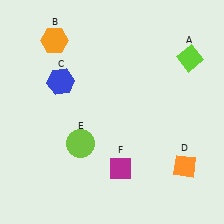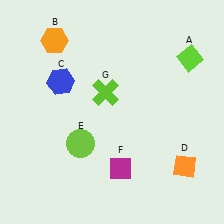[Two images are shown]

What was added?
A lime cross (G) was added in Image 2.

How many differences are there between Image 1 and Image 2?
There is 1 difference between the two images.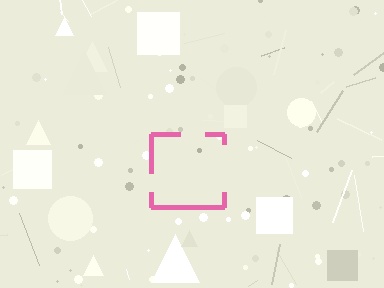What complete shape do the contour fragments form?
The contour fragments form a square.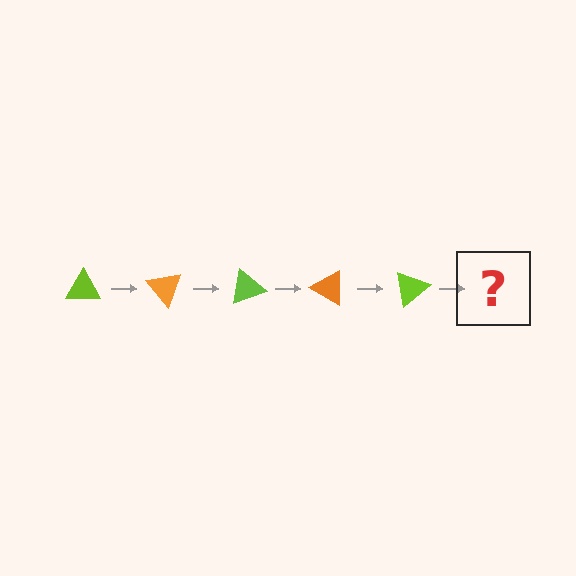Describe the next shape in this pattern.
It should be an orange triangle, rotated 250 degrees from the start.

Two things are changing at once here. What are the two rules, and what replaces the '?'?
The two rules are that it rotates 50 degrees each step and the color cycles through lime and orange. The '?' should be an orange triangle, rotated 250 degrees from the start.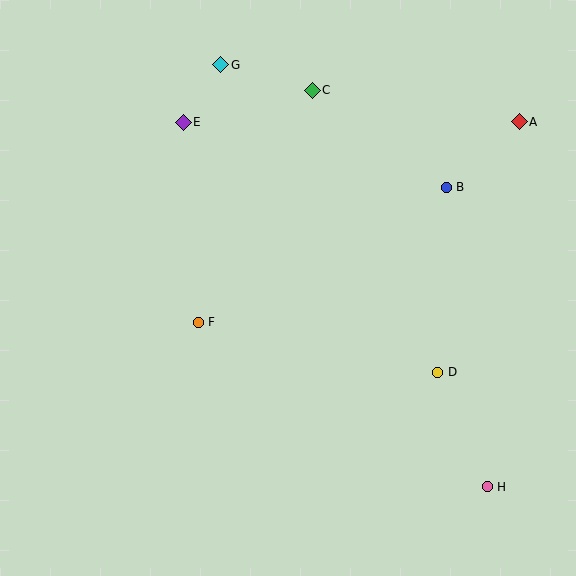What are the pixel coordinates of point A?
Point A is at (519, 122).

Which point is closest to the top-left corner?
Point E is closest to the top-left corner.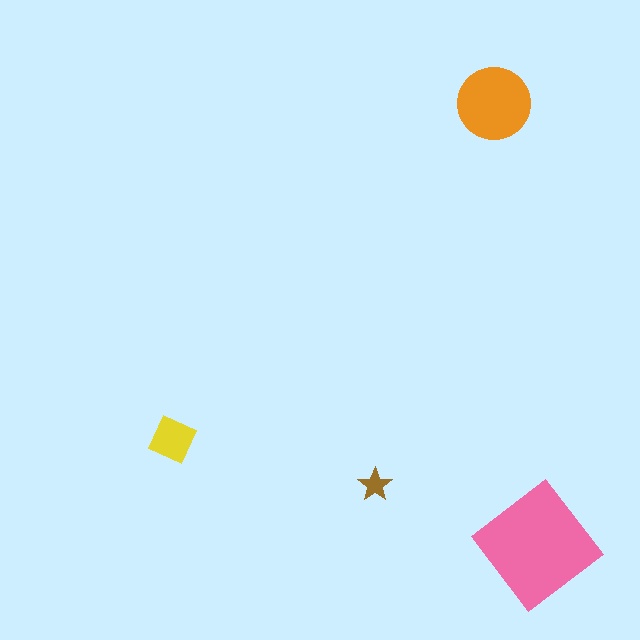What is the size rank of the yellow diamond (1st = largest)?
3rd.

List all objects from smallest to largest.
The brown star, the yellow diamond, the orange circle, the pink diamond.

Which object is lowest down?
The pink diamond is bottommost.